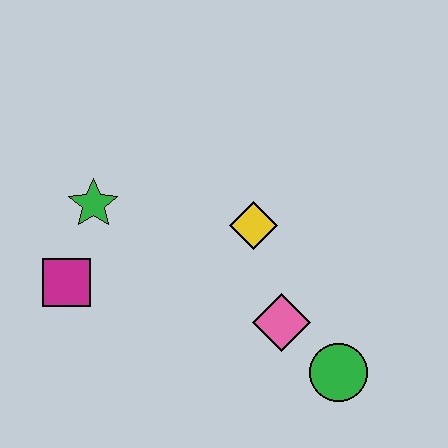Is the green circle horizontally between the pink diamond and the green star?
No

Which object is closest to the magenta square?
The green star is closest to the magenta square.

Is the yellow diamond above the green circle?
Yes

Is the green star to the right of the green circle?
No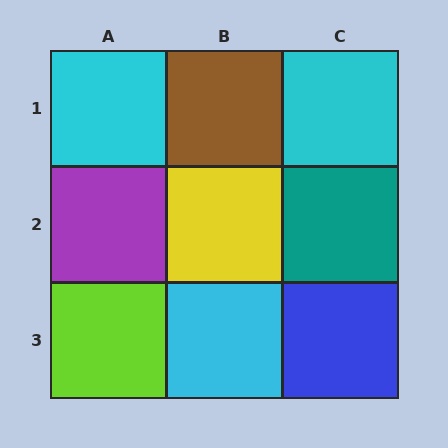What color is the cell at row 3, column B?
Cyan.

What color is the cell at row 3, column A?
Lime.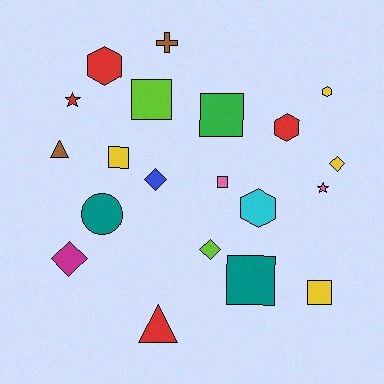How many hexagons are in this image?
There are 4 hexagons.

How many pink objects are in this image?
There are 2 pink objects.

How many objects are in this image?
There are 20 objects.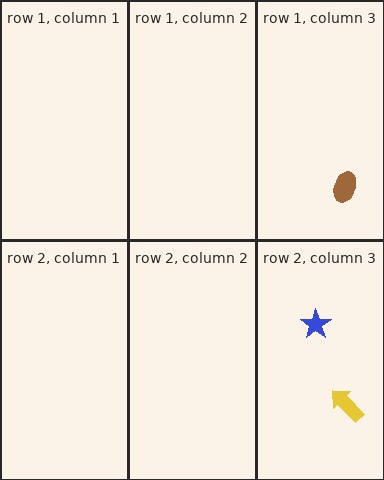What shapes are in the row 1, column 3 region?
The brown ellipse.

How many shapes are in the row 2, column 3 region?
2.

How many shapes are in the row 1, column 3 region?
1.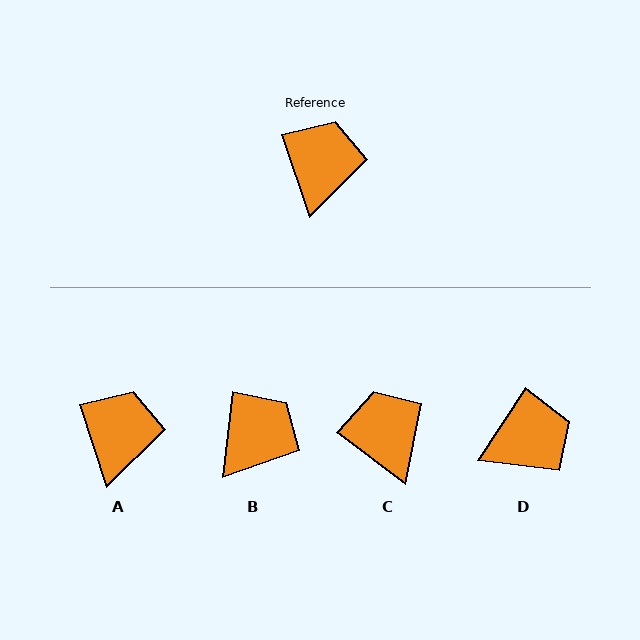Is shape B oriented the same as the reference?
No, it is off by about 25 degrees.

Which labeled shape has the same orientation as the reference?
A.